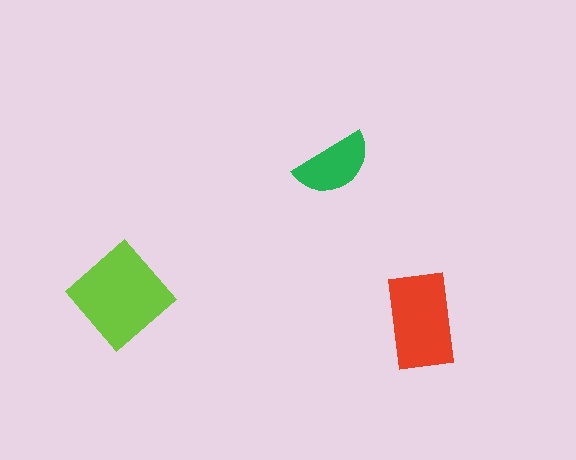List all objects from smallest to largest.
The green semicircle, the red rectangle, the lime diamond.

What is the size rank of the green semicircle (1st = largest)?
3rd.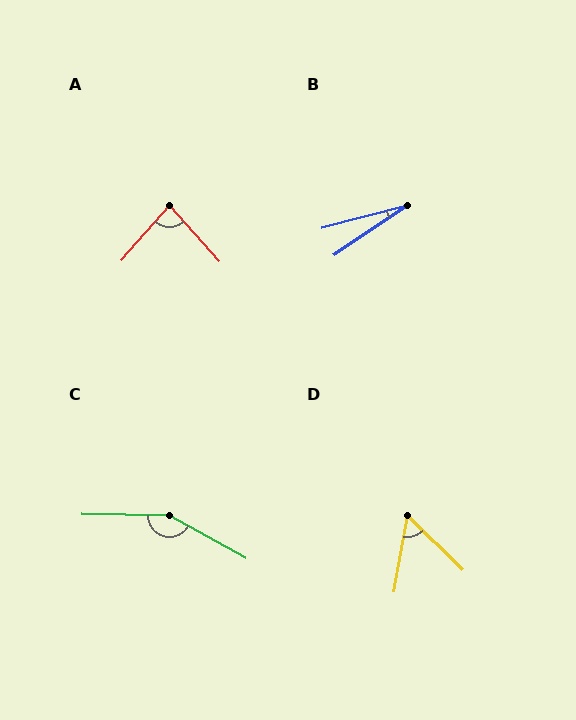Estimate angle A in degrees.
Approximately 83 degrees.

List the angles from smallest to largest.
B (19°), D (56°), A (83°), C (152°).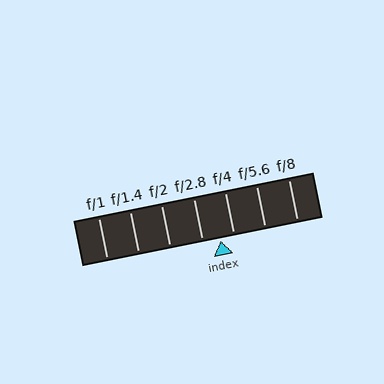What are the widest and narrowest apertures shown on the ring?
The widest aperture shown is f/1 and the narrowest is f/8.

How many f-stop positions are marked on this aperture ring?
There are 7 f-stop positions marked.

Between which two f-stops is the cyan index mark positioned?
The index mark is between f/2.8 and f/4.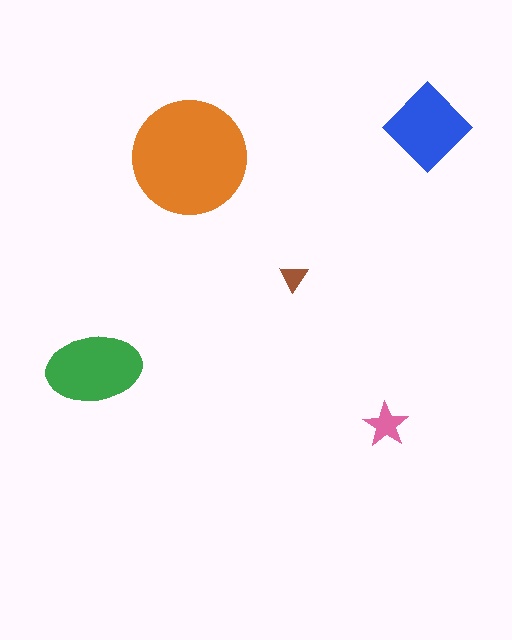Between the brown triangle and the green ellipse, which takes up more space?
The green ellipse.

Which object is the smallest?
The brown triangle.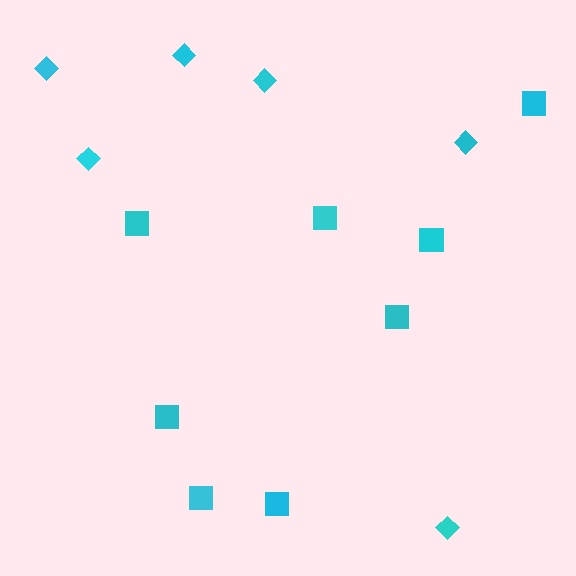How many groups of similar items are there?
There are 2 groups: one group of squares (8) and one group of diamonds (6).